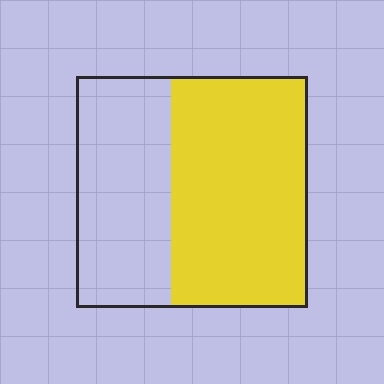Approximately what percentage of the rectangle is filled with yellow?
Approximately 60%.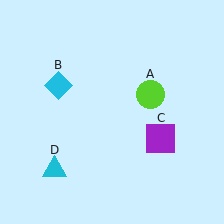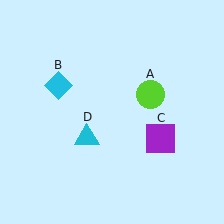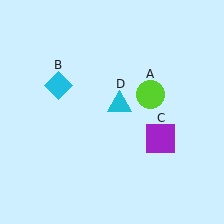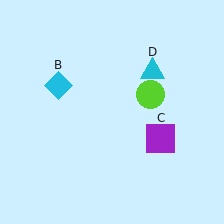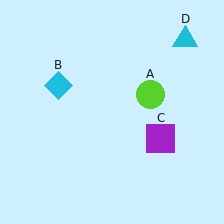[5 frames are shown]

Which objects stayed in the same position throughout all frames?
Lime circle (object A) and cyan diamond (object B) and purple square (object C) remained stationary.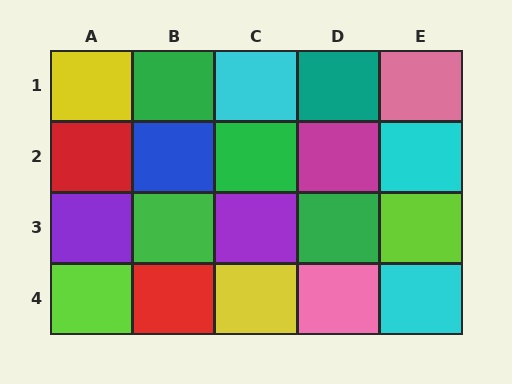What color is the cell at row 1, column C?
Cyan.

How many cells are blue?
1 cell is blue.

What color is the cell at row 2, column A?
Red.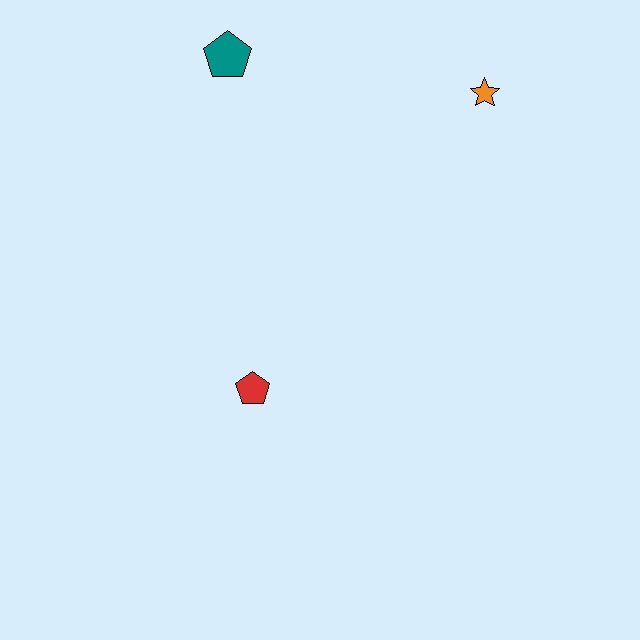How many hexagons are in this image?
There are no hexagons.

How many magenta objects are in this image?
There are no magenta objects.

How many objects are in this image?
There are 3 objects.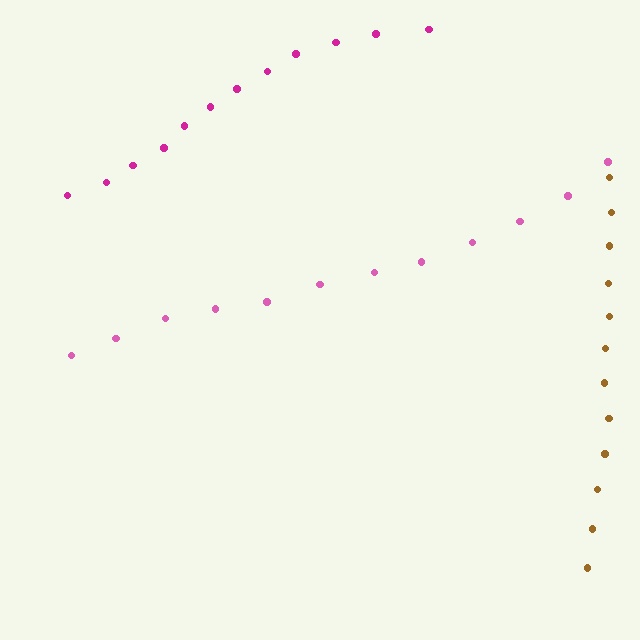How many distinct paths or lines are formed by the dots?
There are 3 distinct paths.